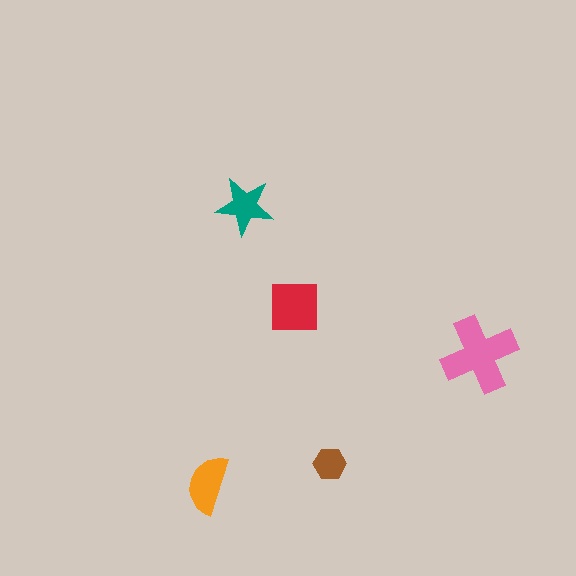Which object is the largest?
The pink cross.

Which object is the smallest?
The brown hexagon.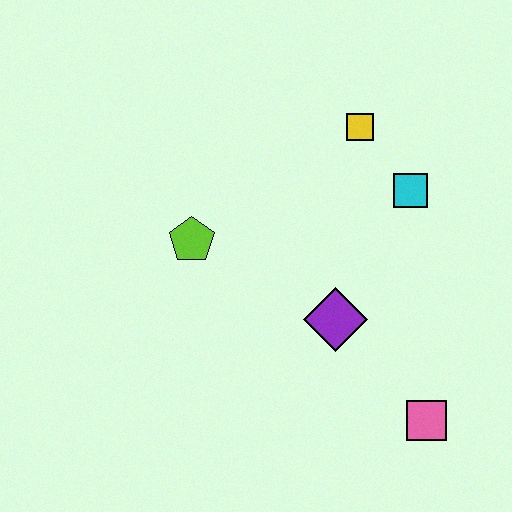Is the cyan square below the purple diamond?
No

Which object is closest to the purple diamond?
The pink square is closest to the purple diamond.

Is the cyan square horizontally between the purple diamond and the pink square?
Yes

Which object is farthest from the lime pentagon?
The pink square is farthest from the lime pentagon.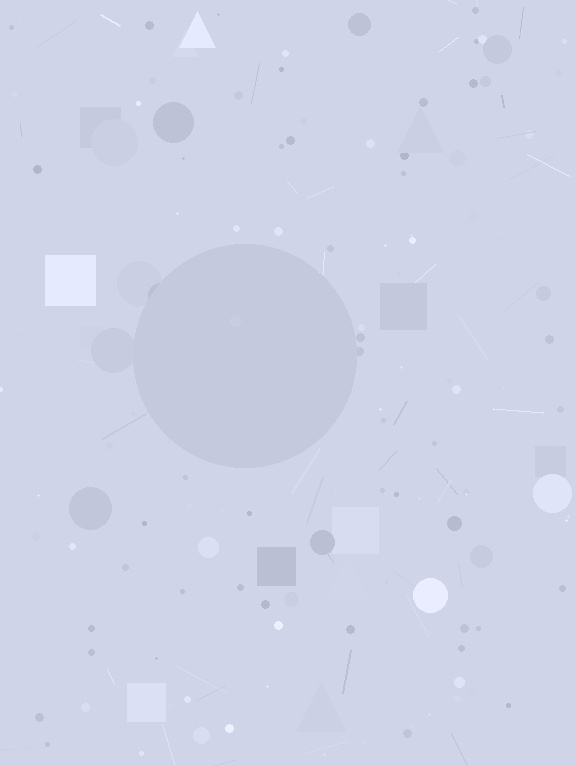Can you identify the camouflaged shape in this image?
The camouflaged shape is a circle.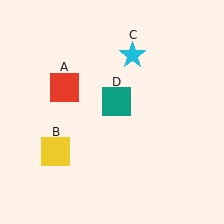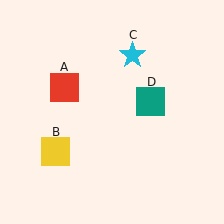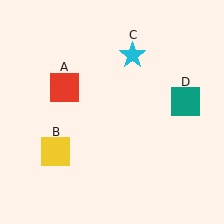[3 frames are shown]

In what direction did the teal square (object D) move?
The teal square (object D) moved right.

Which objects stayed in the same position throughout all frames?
Red square (object A) and yellow square (object B) and cyan star (object C) remained stationary.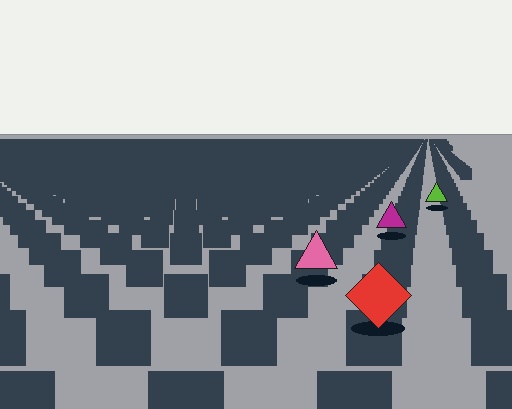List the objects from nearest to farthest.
From nearest to farthest: the red diamond, the pink triangle, the magenta triangle, the lime triangle.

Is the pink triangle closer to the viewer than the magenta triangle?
Yes. The pink triangle is closer — you can tell from the texture gradient: the ground texture is coarser near it.